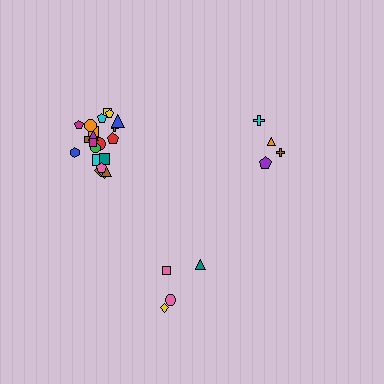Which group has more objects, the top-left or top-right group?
The top-left group.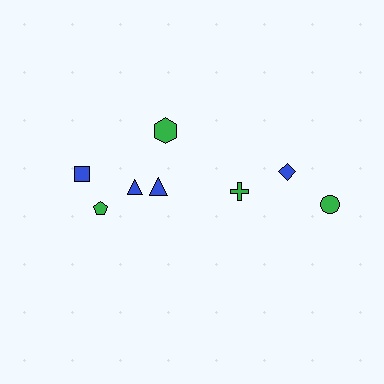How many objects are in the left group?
There are 5 objects.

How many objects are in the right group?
There are 3 objects.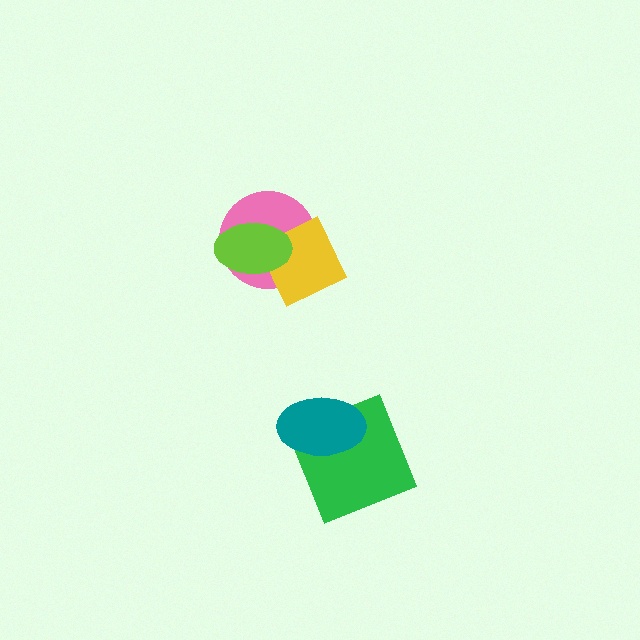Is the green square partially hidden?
Yes, it is partially covered by another shape.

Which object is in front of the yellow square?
The lime ellipse is in front of the yellow square.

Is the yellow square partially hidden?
Yes, it is partially covered by another shape.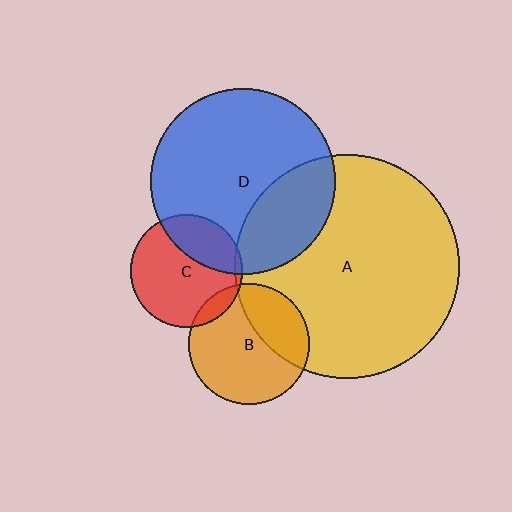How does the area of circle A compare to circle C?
Approximately 4.0 times.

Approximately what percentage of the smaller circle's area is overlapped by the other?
Approximately 30%.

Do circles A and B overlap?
Yes.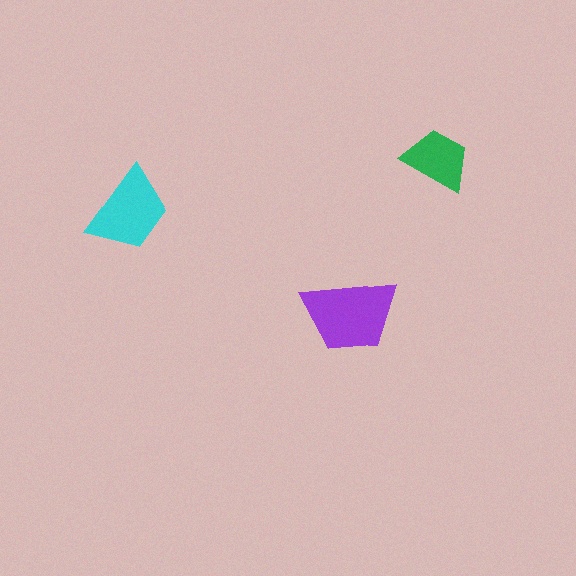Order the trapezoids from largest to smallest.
the purple one, the cyan one, the green one.